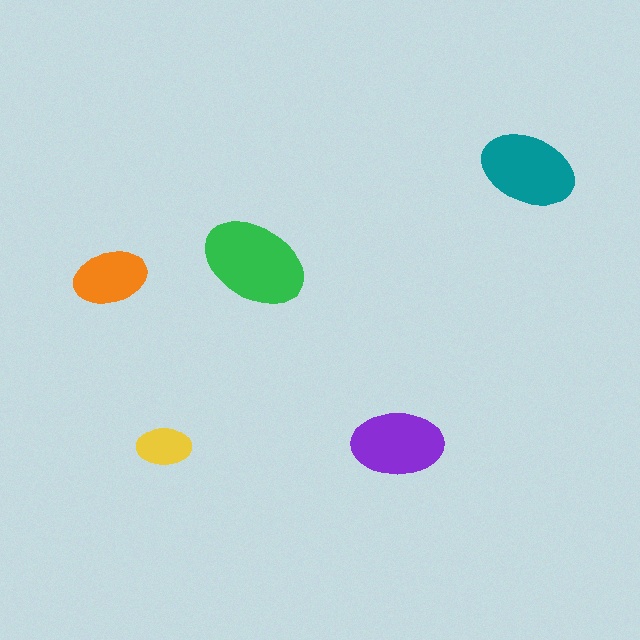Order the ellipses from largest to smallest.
the green one, the teal one, the purple one, the orange one, the yellow one.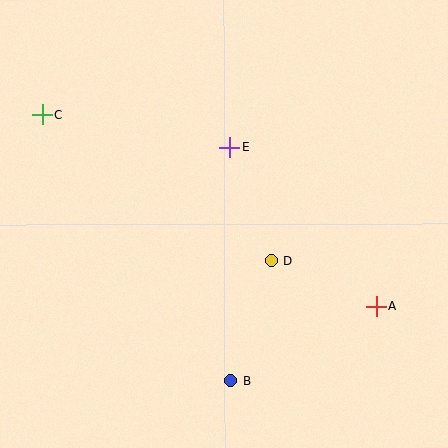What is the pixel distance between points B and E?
The distance between B and E is 234 pixels.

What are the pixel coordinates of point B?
Point B is at (231, 381).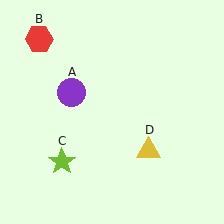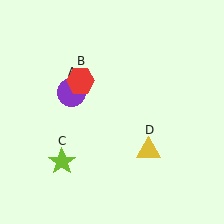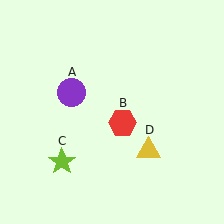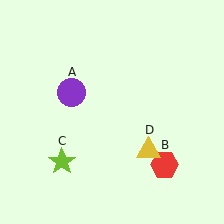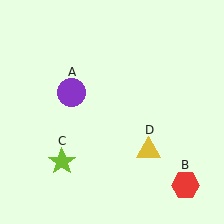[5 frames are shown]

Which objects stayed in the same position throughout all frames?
Purple circle (object A) and lime star (object C) and yellow triangle (object D) remained stationary.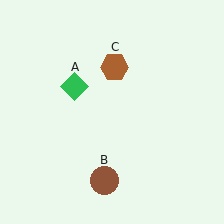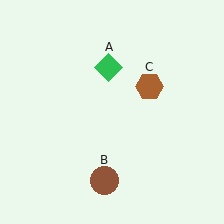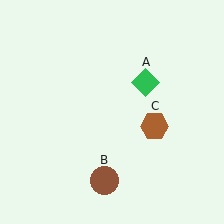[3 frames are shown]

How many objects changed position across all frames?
2 objects changed position: green diamond (object A), brown hexagon (object C).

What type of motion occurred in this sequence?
The green diamond (object A), brown hexagon (object C) rotated clockwise around the center of the scene.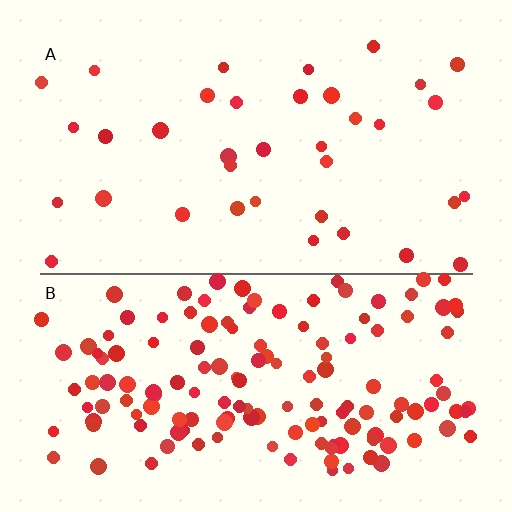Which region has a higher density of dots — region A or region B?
B (the bottom).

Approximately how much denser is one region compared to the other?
Approximately 4.1× — region B over region A.